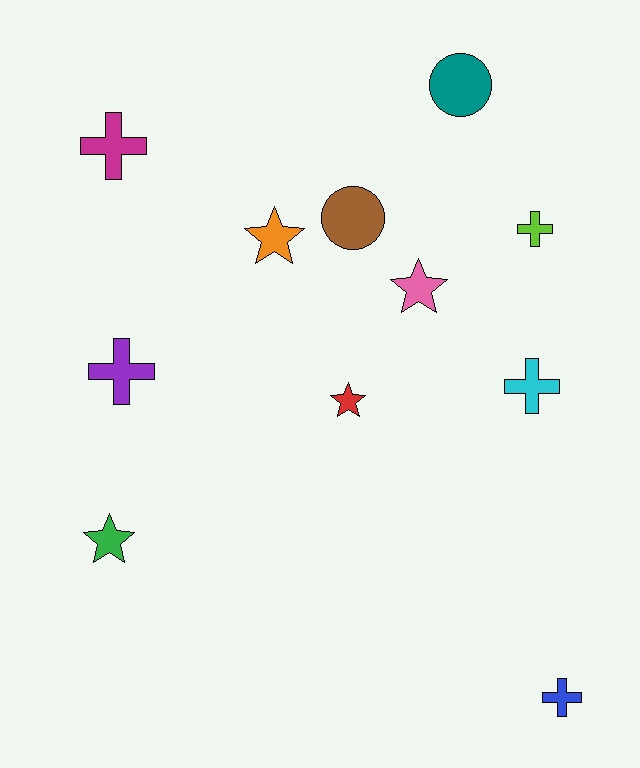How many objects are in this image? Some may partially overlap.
There are 11 objects.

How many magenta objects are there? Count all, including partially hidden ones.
There is 1 magenta object.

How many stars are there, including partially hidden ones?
There are 4 stars.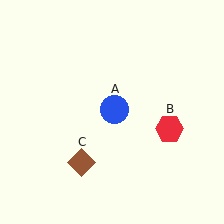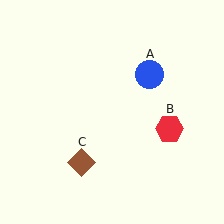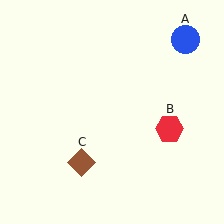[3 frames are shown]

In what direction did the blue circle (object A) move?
The blue circle (object A) moved up and to the right.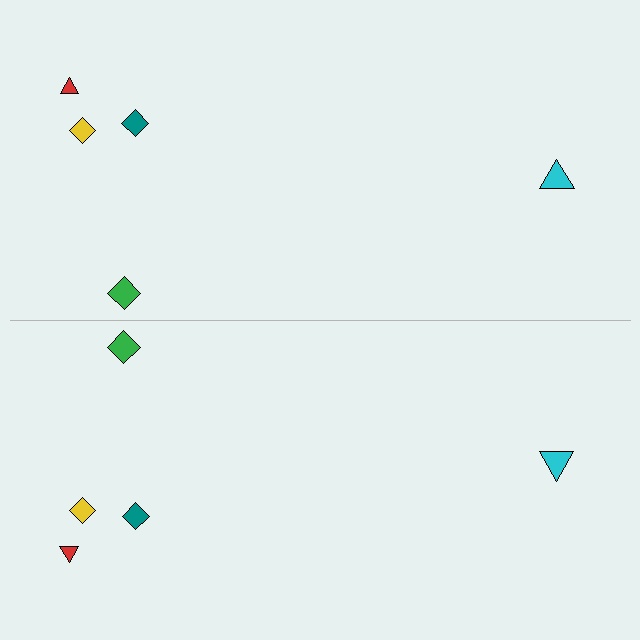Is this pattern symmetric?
Yes, this pattern has bilateral (reflection) symmetry.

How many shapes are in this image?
There are 10 shapes in this image.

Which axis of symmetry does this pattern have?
The pattern has a horizontal axis of symmetry running through the center of the image.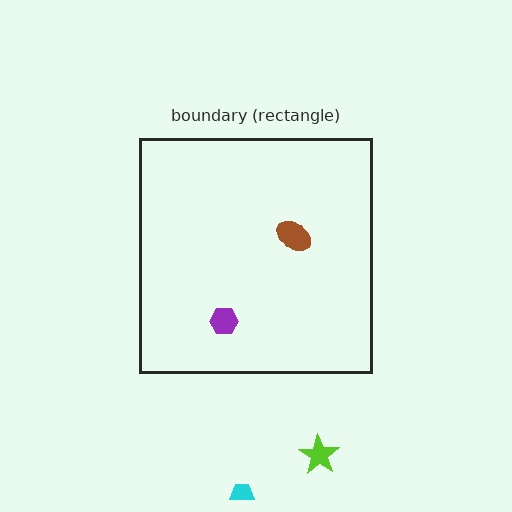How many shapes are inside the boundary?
2 inside, 2 outside.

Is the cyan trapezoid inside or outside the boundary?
Outside.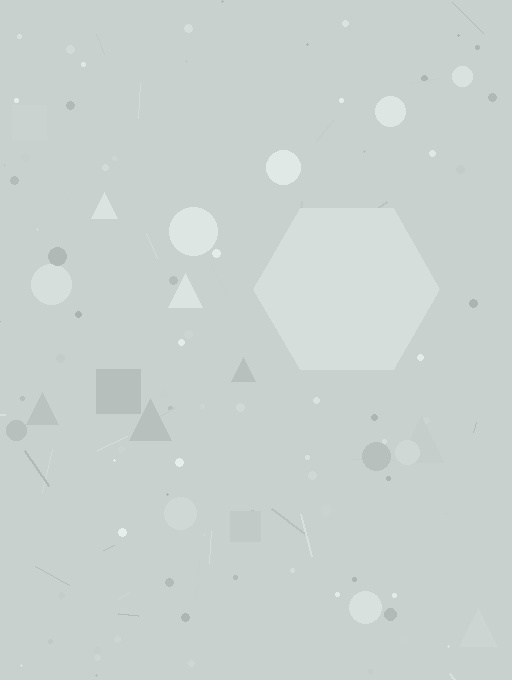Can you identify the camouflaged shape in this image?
The camouflaged shape is a hexagon.